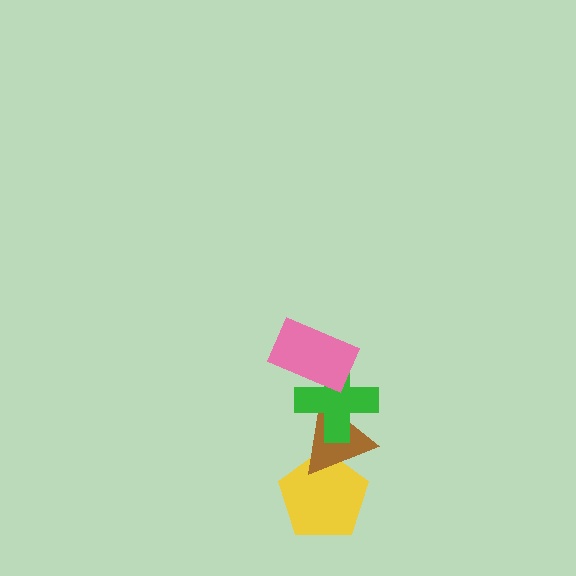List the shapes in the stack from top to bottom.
From top to bottom: the pink rectangle, the green cross, the brown triangle, the yellow pentagon.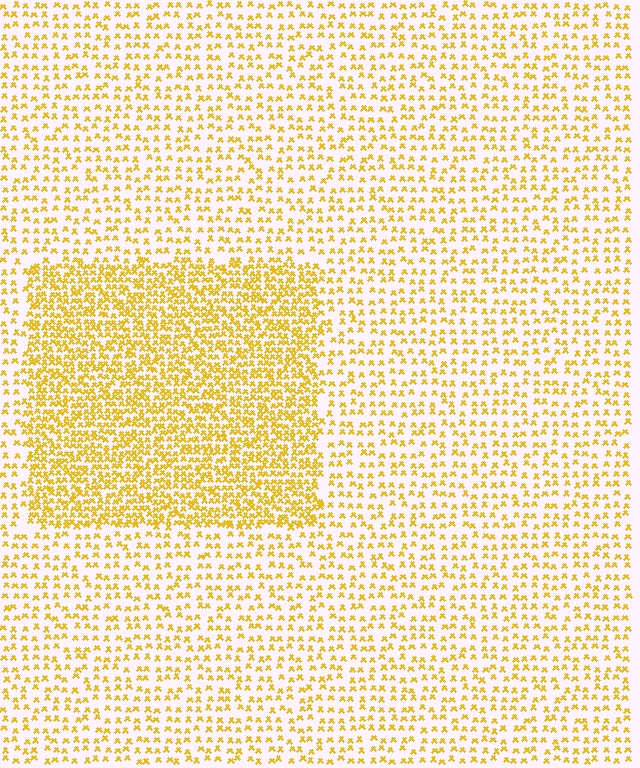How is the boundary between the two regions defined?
The boundary is defined by a change in element density (approximately 2.2x ratio). All elements are the same color, size, and shape.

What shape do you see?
I see a rectangle.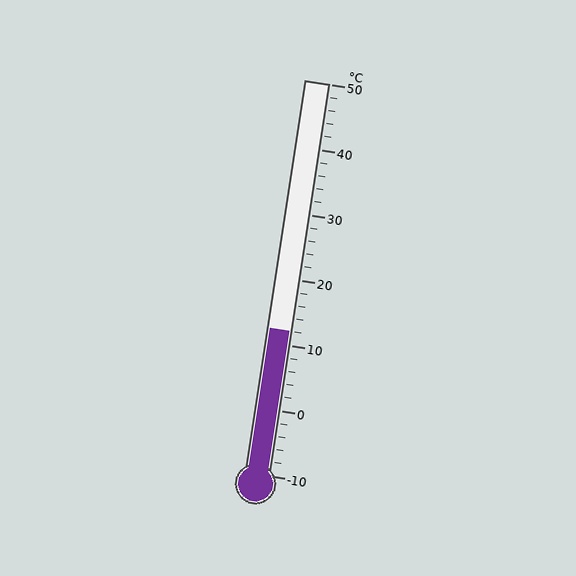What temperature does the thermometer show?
The thermometer shows approximately 12°C.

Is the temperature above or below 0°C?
The temperature is above 0°C.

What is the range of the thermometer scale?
The thermometer scale ranges from -10°C to 50°C.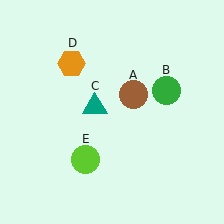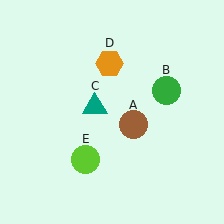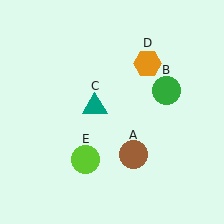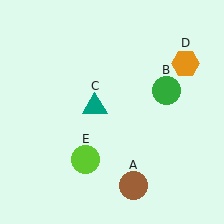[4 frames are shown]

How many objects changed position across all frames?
2 objects changed position: brown circle (object A), orange hexagon (object D).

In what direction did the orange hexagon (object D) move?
The orange hexagon (object D) moved right.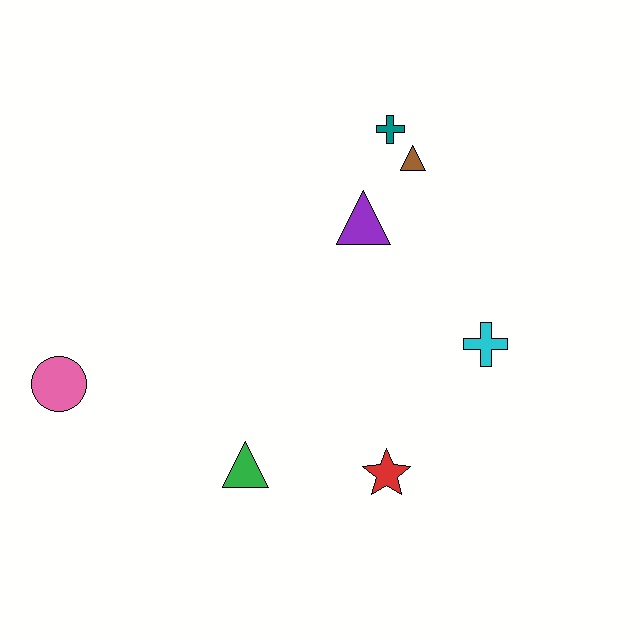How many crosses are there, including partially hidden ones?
There are 2 crosses.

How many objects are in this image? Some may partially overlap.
There are 7 objects.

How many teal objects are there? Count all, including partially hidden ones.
There is 1 teal object.